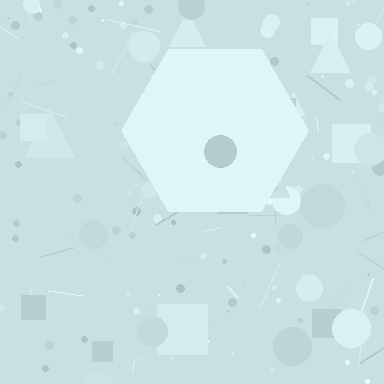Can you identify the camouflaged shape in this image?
The camouflaged shape is a hexagon.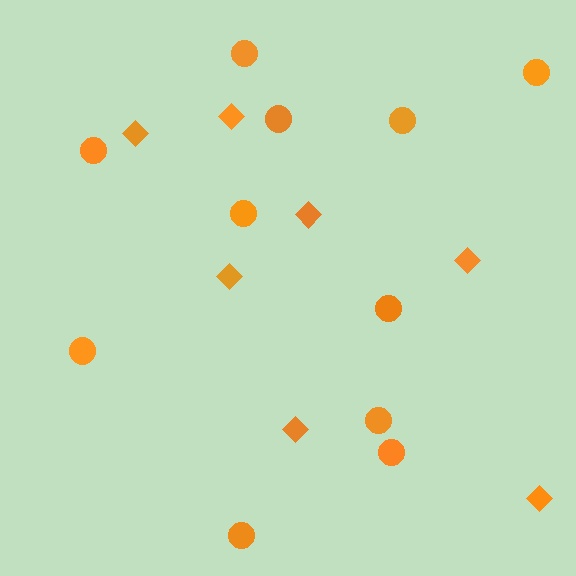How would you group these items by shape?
There are 2 groups: one group of circles (11) and one group of diamonds (7).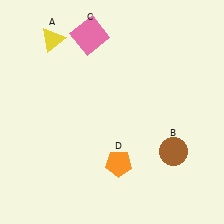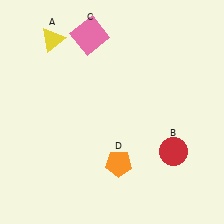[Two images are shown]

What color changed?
The circle (B) changed from brown in Image 1 to red in Image 2.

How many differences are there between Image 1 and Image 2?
There is 1 difference between the two images.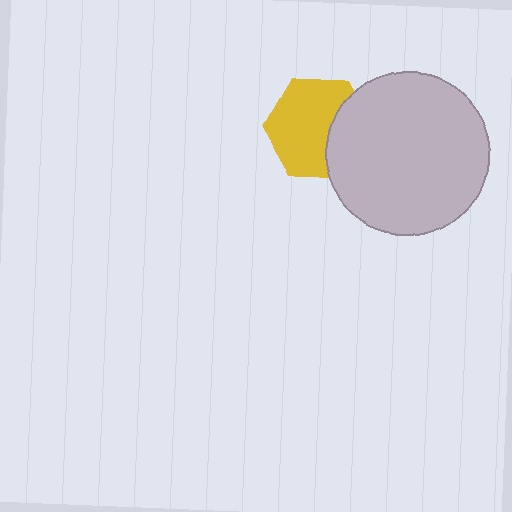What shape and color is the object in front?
The object in front is a light gray circle.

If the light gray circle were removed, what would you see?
You would see the complete yellow hexagon.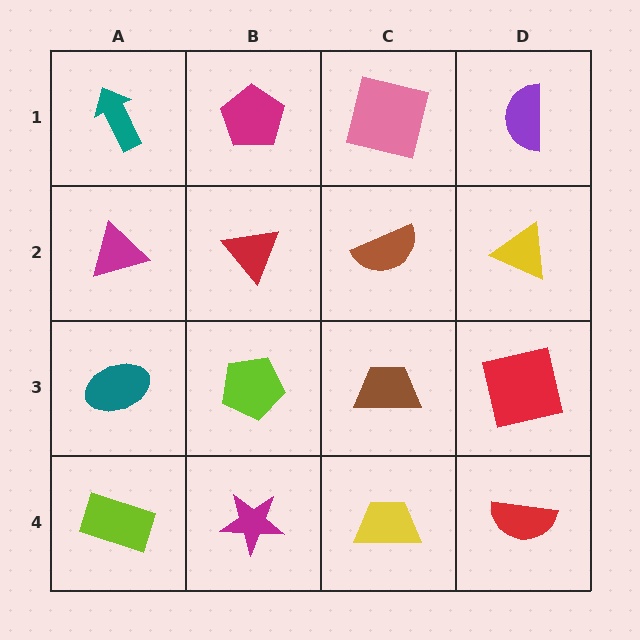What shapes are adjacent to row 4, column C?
A brown trapezoid (row 3, column C), a magenta star (row 4, column B), a red semicircle (row 4, column D).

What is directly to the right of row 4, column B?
A yellow trapezoid.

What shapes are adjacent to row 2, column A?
A teal arrow (row 1, column A), a teal ellipse (row 3, column A), a red triangle (row 2, column B).